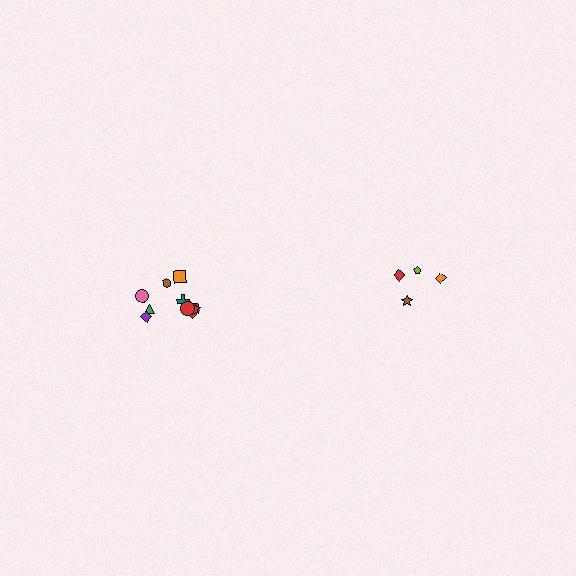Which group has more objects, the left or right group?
The left group.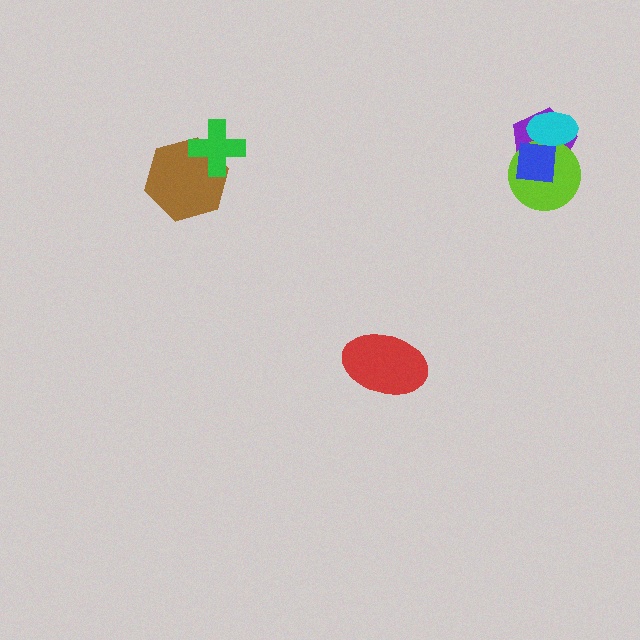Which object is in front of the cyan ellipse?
The blue square is in front of the cyan ellipse.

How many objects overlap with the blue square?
3 objects overlap with the blue square.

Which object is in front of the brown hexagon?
The green cross is in front of the brown hexagon.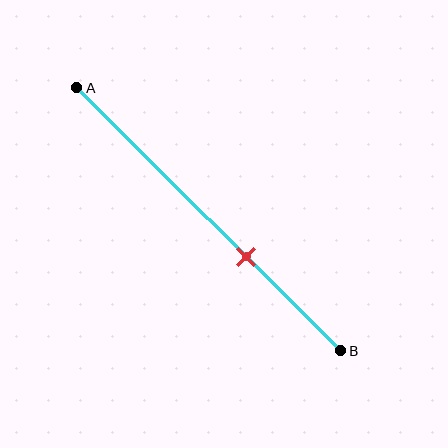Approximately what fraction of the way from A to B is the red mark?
The red mark is approximately 65% of the way from A to B.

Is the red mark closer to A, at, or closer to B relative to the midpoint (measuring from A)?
The red mark is closer to point B than the midpoint of segment AB.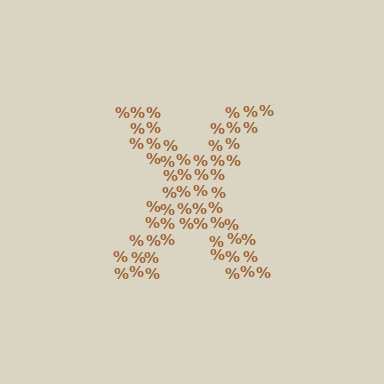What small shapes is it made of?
It is made of small percent signs.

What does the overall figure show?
The overall figure shows the letter X.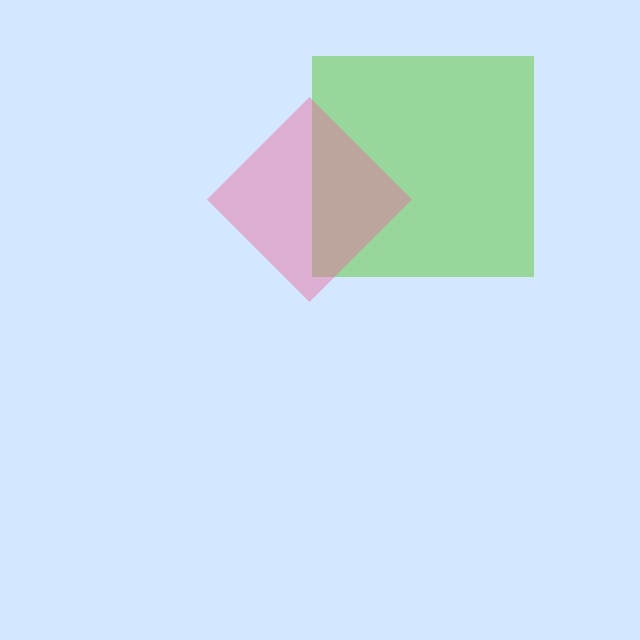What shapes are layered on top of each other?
The layered shapes are: a lime square, a pink diamond.